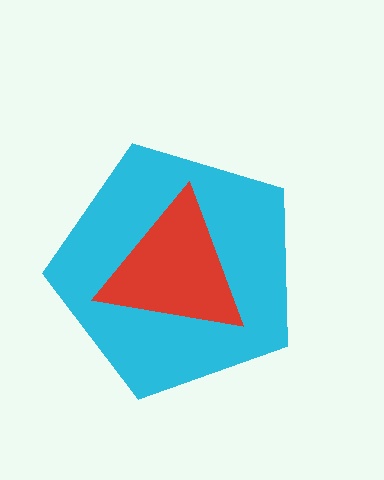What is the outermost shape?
The cyan pentagon.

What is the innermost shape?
The red triangle.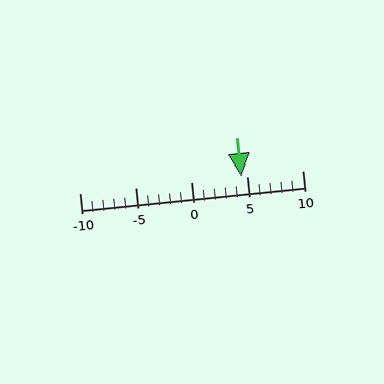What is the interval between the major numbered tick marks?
The major tick marks are spaced 5 units apart.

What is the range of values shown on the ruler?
The ruler shows values from -10 to 10.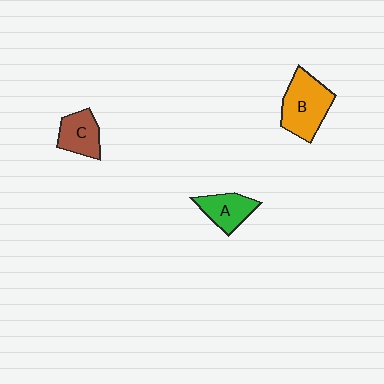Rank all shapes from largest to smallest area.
From largest to smallest: B (orange), A (green), C (brown).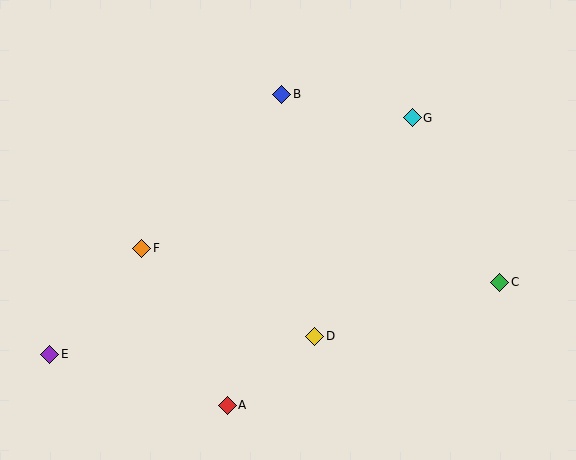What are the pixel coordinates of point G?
Point G is at (412, 118).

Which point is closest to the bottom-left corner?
Point E is closest to the bottom-left corner.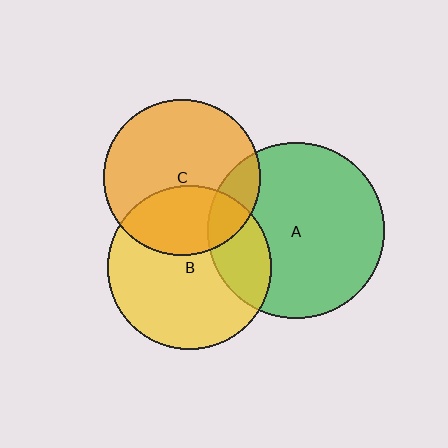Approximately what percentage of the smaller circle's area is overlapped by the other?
Approximately 35%.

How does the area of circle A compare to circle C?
Approximately 1.3 times.